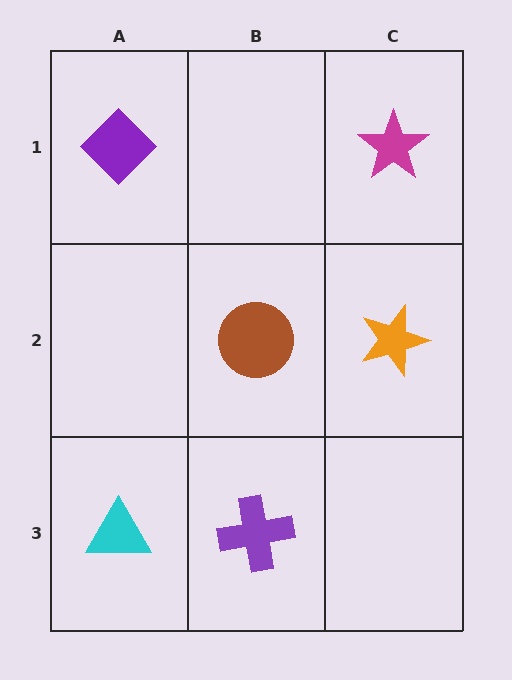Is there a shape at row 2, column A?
No, that cell is empty.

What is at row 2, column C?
An orange star.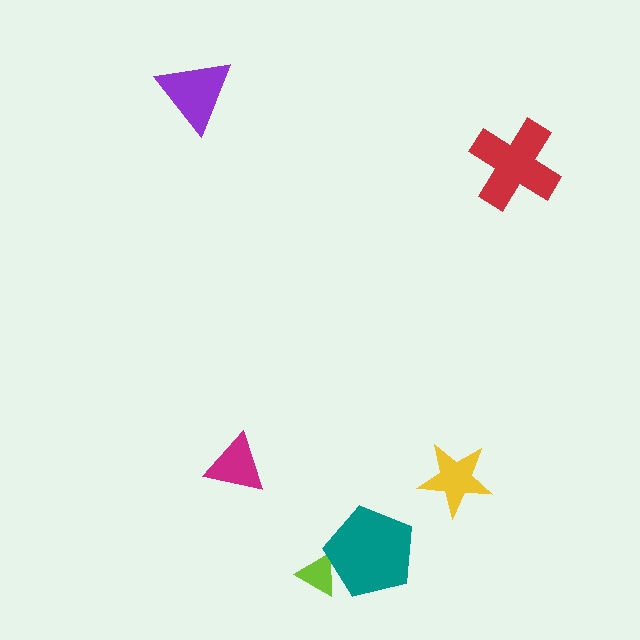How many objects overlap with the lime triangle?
1 object overlaps with the lime triangle.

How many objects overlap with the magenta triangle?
0 objects overlap with the magenta triangle.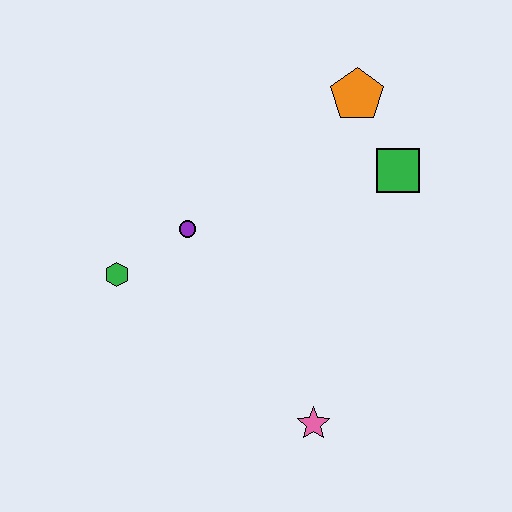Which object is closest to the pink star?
The purple circle is closest to the pink star.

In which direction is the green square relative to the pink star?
The green square is above the pink star.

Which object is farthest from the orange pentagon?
The pink star is farthest from the orange pentagon.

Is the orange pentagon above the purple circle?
Yes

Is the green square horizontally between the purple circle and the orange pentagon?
No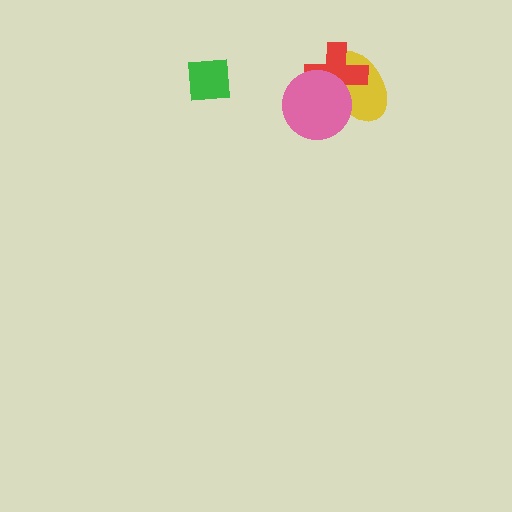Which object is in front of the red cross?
The pink circle is in front of the red cross.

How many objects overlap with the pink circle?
2 objects overlap with the pink circle.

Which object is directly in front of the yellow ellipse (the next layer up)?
The red cross is directly in front of the yellow ellipse.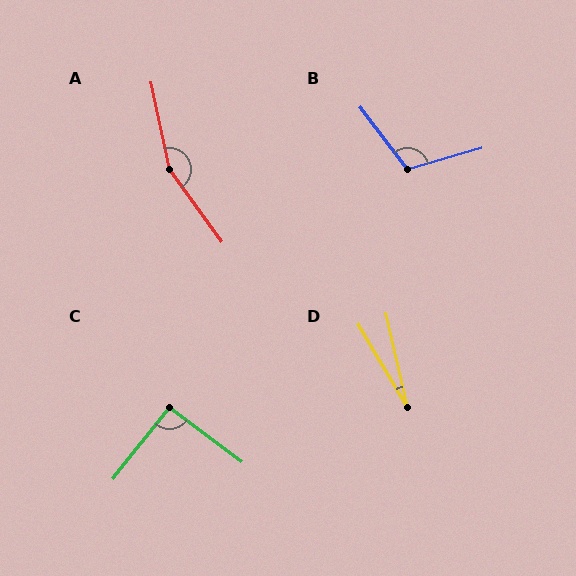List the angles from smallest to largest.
D (18°), C (92°), B (111°), A (156°).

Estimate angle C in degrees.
Approximately 92 degrees.